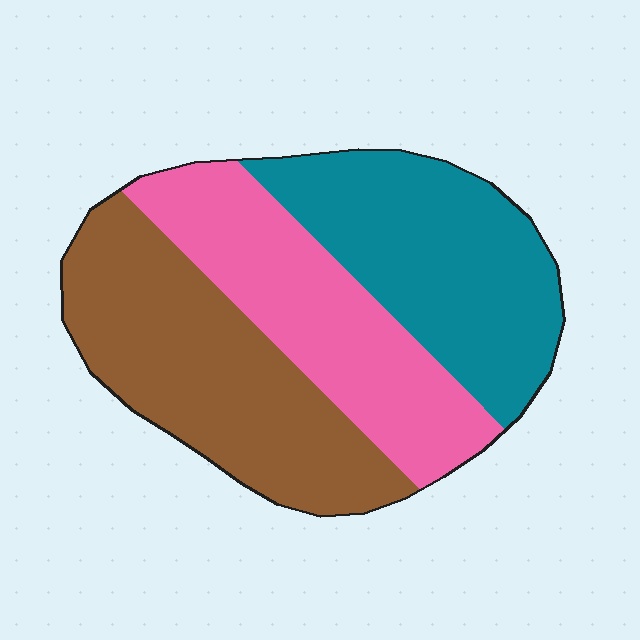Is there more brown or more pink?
Brown.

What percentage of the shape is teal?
Teal covers roughly 35% of the shape.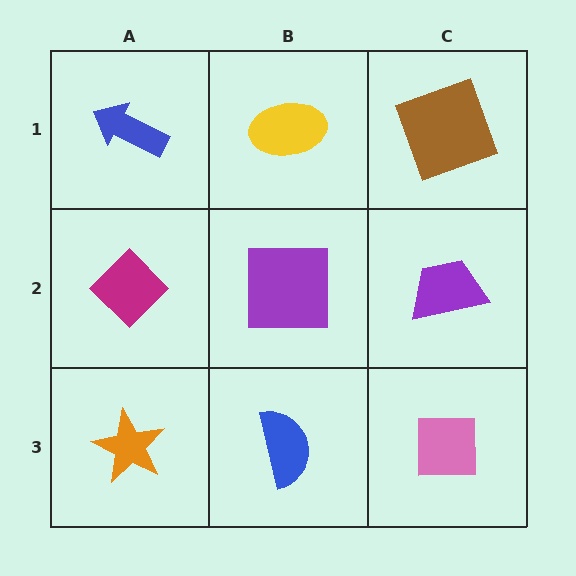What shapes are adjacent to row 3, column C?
A purple trapezoid (row 2, column C), a blue semicircle (row 3, column B).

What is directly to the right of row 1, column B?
A brown square.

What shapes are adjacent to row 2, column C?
A brown square (row 1, column C), a pink square (row 3, column C), a purple square (row 2, column B).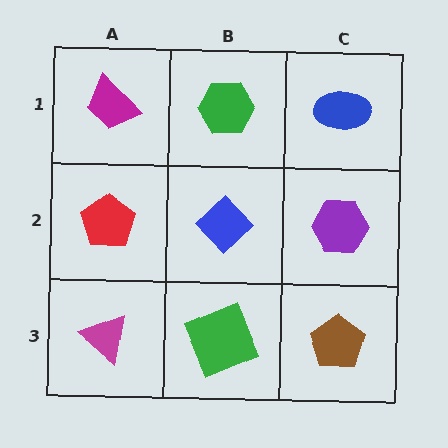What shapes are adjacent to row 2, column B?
A green hexagon (row 1, column B), a green square (row 3, column B), a red pentagon (row 2, column A), a purple hexagon (row 2, column C).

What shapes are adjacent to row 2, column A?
A magenta trapezoid (row 1, column A), a magenta triangle (row 3, column A), a blue diamond (row 2, column B).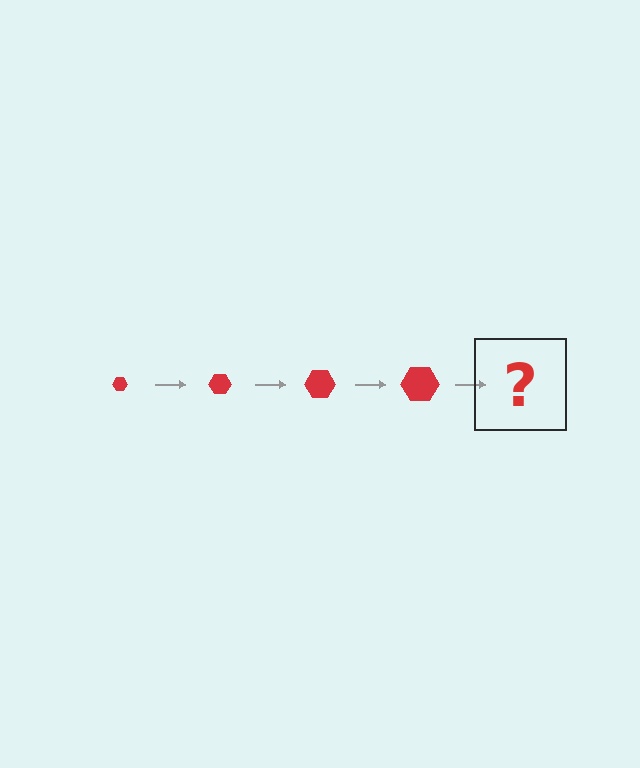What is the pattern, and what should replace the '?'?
The pattern is that the hexagon gets progressively larger each step. The '?' should be a red hexagon, larger than the previous one.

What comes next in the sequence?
The next element should be a red hexagon, larger than the previous one.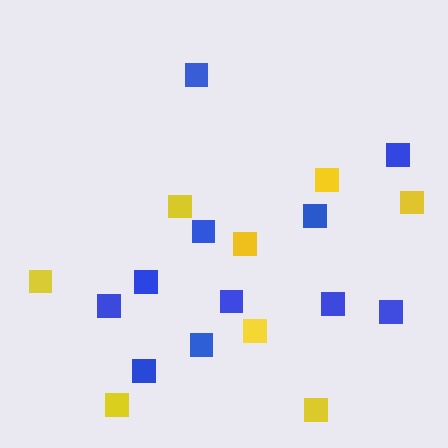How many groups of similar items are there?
There are 2 groups: one group of yellow squares (8) and one group of blue squares (11).